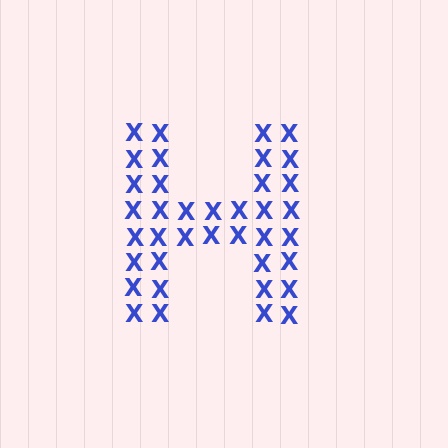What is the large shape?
The large shape is the letter H.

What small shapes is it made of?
It is made of small letter X's.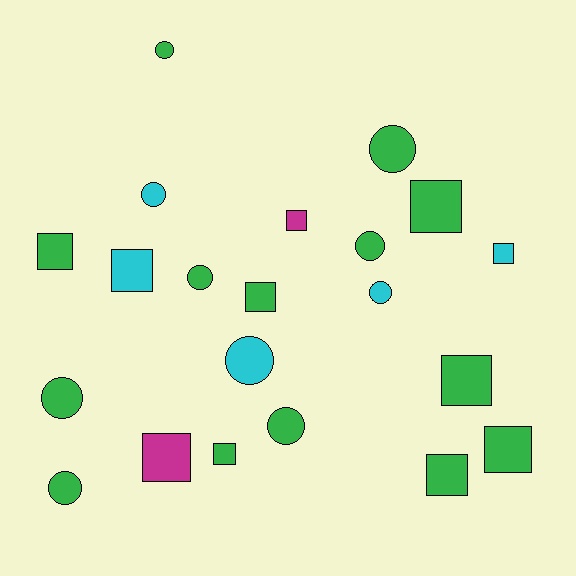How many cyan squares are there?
There are 2 cyan squares.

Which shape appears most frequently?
Square, with 11 objects.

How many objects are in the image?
There are 21 objects.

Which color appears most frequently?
Green, with 14 objects.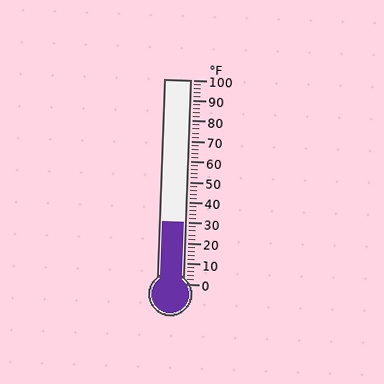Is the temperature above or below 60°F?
The temperature is below 60°F.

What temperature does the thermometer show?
The thermometer shows approximately 30°F.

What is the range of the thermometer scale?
The thermometer scale ranges from 0°F to 100°F.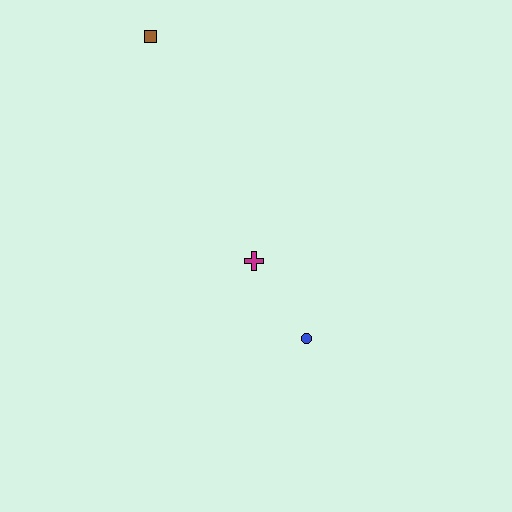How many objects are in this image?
There are 3 objects.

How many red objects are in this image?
There are no red objects.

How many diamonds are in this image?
There are no diamonds.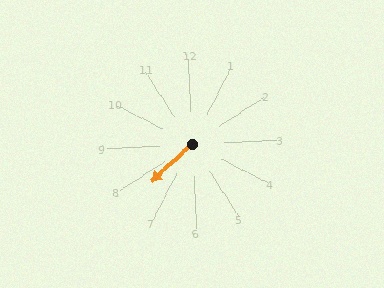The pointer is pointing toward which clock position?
Roughly 8 o'clock.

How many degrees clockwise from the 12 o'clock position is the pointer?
Approximately 230 degrees.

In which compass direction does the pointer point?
Southwest.